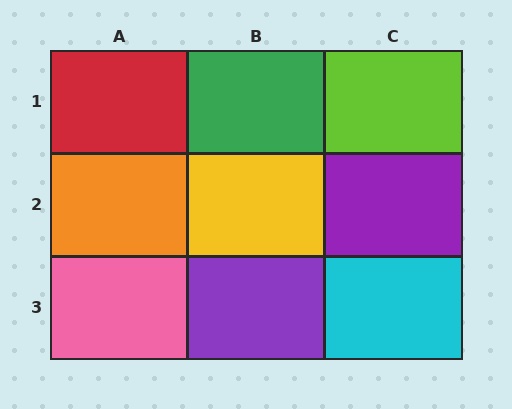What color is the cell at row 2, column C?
Purple.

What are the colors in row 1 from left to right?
Red, green, lime.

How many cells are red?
1 cell is red.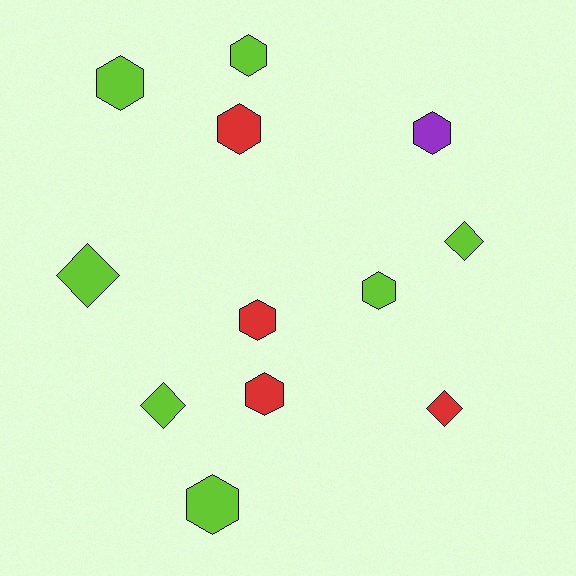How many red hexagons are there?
There are 3 red hexagons.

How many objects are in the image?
There are 12 objects.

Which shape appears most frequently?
Hexagon, with 8 objects.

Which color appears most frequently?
Lime, with 7 objects.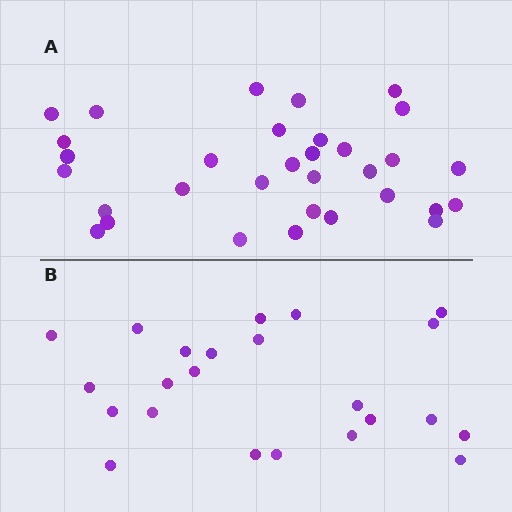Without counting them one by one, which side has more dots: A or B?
Region A (the top region) has more dots.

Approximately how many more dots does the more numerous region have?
Region A has roughly 8 or so more dots than region B.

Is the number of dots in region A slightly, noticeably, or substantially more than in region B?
Region A has noticeably more, but not dramatically so. The ratio is roughly 1.4 to 1.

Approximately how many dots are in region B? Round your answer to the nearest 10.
About 20 dots. (The exact count is 23, which rounds to 20.)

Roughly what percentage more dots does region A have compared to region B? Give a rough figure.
About 40% more.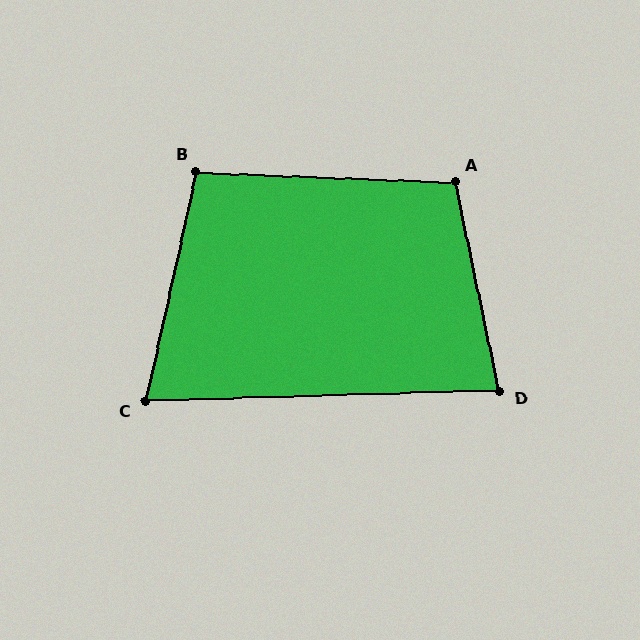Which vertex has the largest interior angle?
A, at approximately 104 degrees.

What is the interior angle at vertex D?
Approximately 80 degrees (acute).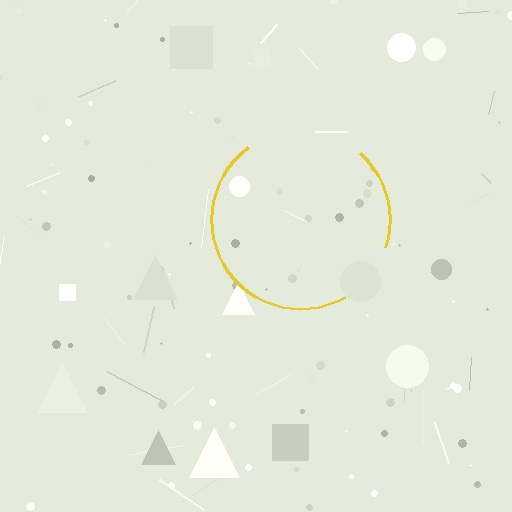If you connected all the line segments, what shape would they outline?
They would outline a circle.